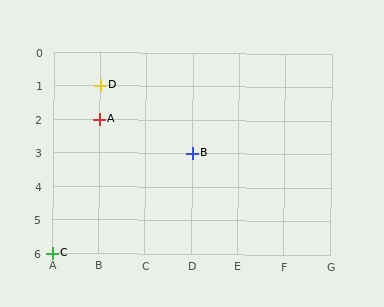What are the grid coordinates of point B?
Point B is at grid coordinates (D, 3).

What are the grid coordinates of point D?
Point D is at grid coordinates (B, 1).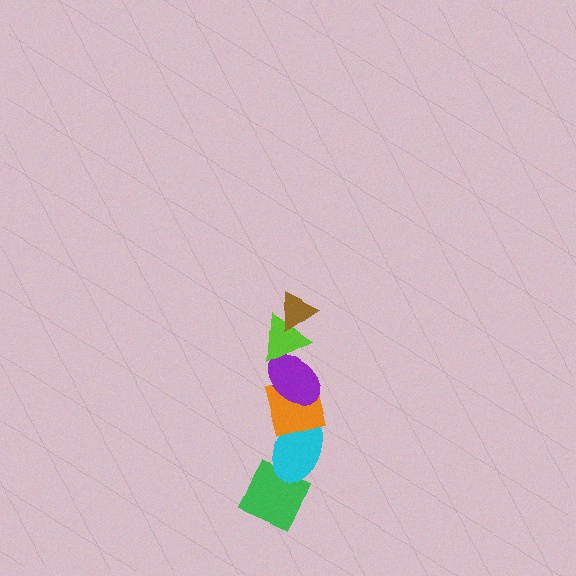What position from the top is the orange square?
The orange square is 4th from the top.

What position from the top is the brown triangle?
The brown triangle is 1st from the top.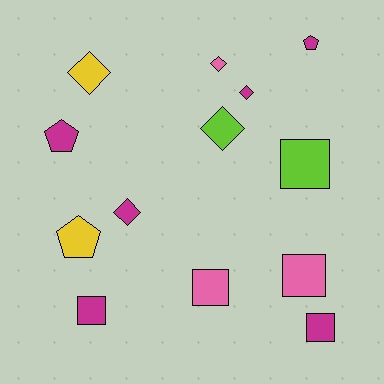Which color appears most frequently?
Magenta, with 6 objects.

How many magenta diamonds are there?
There are 2 magenta diamonds.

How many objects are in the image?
There are 13 objects.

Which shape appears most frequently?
Diamond, with 5 objects.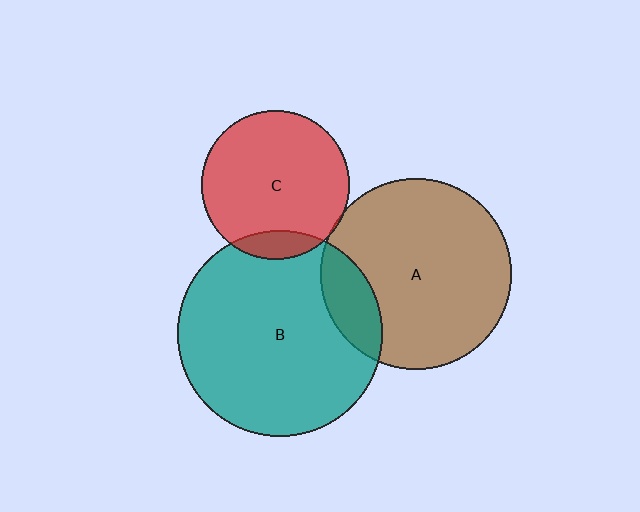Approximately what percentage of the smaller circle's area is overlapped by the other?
Approximately 15%.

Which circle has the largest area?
Circle B (teal).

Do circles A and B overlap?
Yes.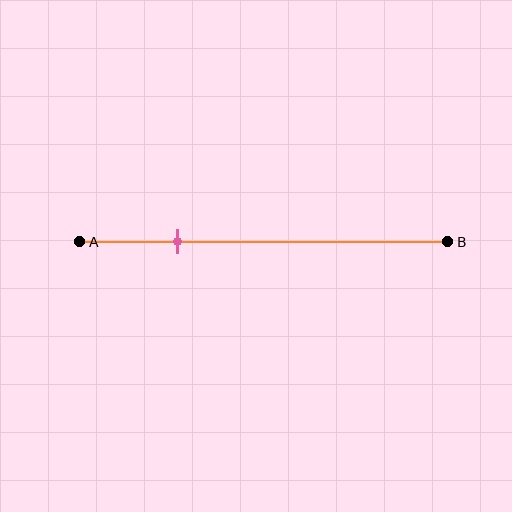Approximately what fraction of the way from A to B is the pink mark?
The pink mark is approximately 25% of the way from A to B.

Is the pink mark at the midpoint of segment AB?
No, the mark is at about 25% from A, not at the 50% midpoint.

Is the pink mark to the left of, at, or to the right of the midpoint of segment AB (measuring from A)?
The pink mark is to the left of the midpoint of segment AB.